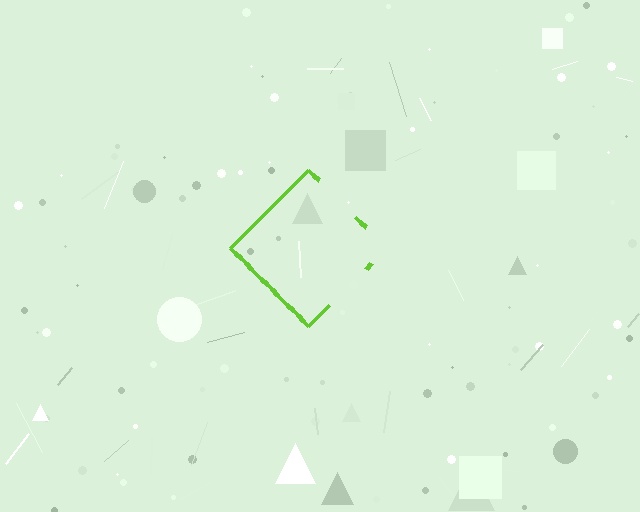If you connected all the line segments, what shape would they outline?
They would outline a diamond.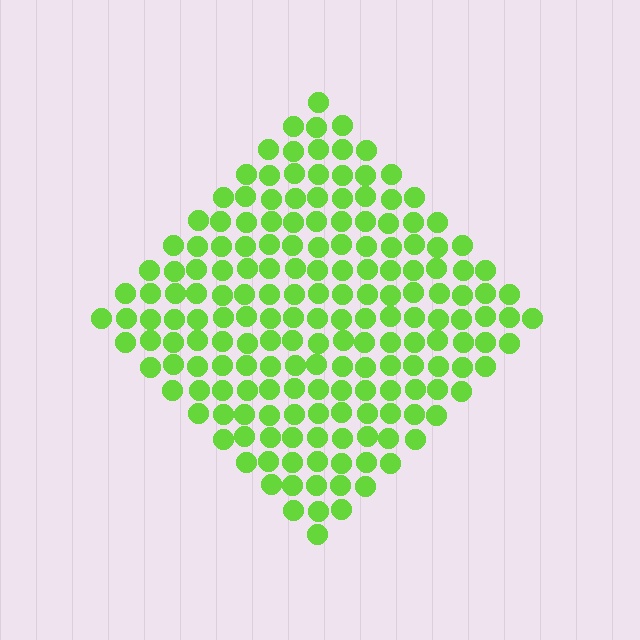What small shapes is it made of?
It is made of small circles.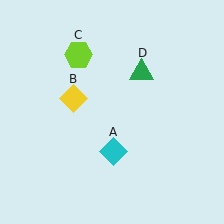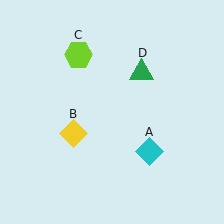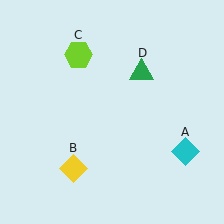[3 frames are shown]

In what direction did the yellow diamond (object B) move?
The yellow diamond (object B) moved down.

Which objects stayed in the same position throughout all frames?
Lime hexagon (object C) and green triangle (object D) remained stationary.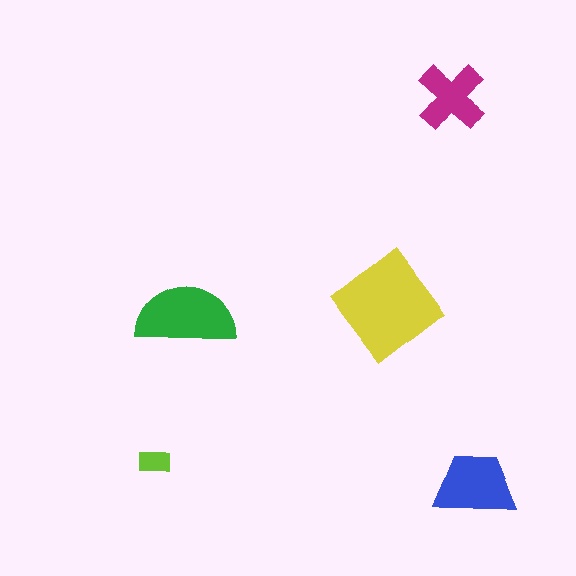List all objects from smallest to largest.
The lime rectangle, the magenta cross, the blue trapezoid, the green semicircle, the yellow diamond.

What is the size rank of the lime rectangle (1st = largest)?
5th.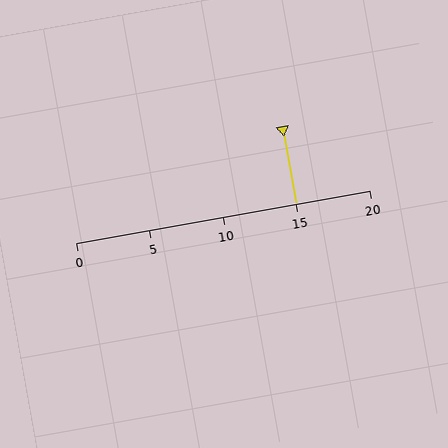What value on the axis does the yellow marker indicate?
The marker indicates approximately 15.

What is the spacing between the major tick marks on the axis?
The major ticks are spaced 5 apart.